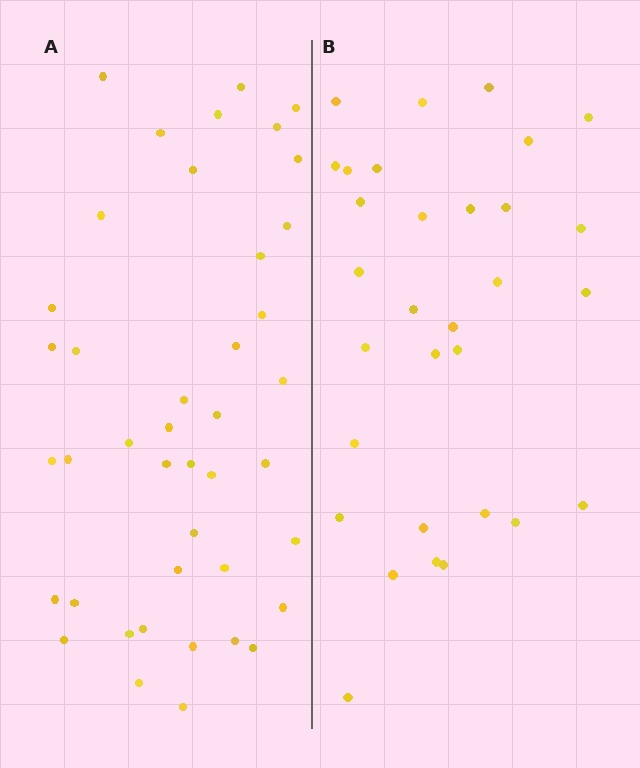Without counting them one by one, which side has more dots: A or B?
Region A (the left region) has more dots.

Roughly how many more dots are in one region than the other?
Region A has roughly 12 or so more dots than region B.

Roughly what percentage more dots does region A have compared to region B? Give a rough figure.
About 35% more.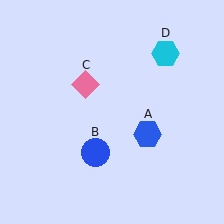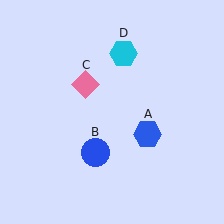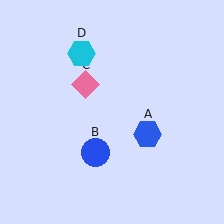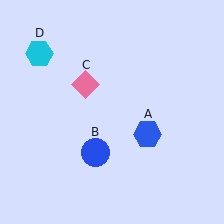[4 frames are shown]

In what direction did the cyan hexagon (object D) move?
The cyan hexagon (object D) moved left.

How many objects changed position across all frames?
1 object changed position: cyan hexagon (object D).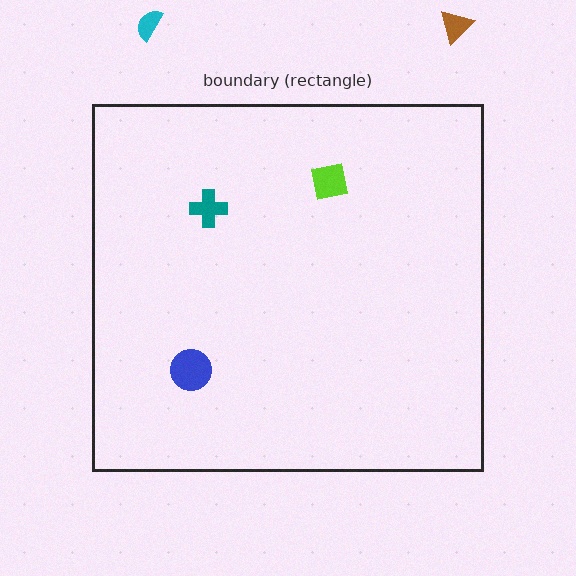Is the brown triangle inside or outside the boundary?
Outside.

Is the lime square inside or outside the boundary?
Inside.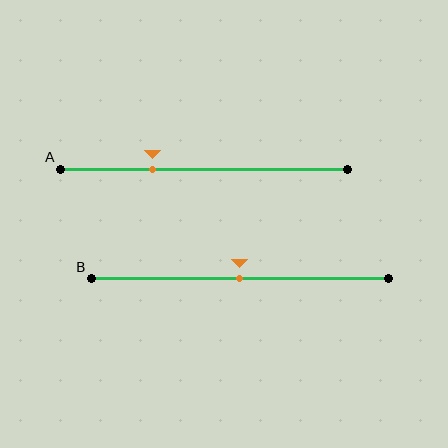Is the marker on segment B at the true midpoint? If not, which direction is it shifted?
Yes, the marker on segment B is at the true midpoint.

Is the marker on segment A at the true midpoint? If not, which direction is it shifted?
No, the marker on segment A is shifted to the left by about 18% of the segment length.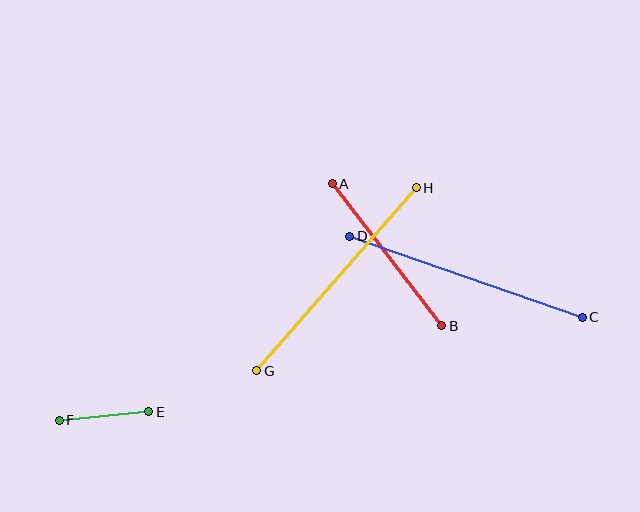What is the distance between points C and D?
The distance is approximately 246 pixels.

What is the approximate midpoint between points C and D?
The midpoint is at approximately (466, 277) pixels.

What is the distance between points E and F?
The distance is approximately 90 pixels.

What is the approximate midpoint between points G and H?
The midpoint is at approximately (336, 279) pixels.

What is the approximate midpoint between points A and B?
The midpoint is at approximately (387, 255) pixels.